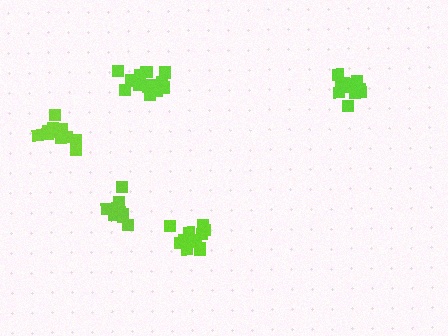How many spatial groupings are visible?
There are 5 spatial groupings.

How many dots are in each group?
Group 1: 12 dots, Group 2: 13 dots, Group 3: 10 dots, Group 4: 15 dots, Group 5: 11 dots (61 total).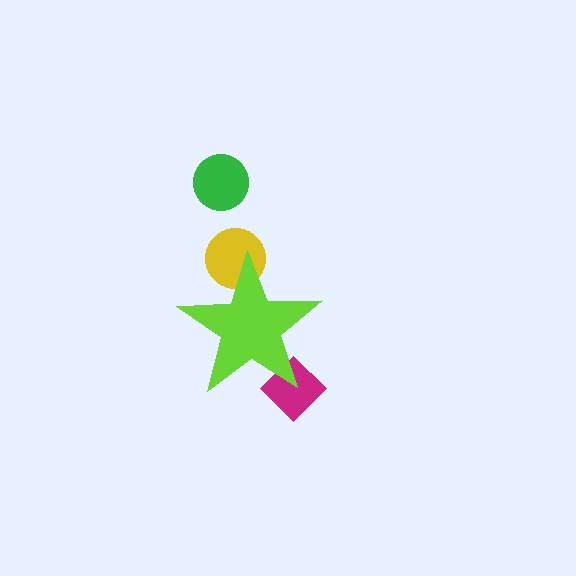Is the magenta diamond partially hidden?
Yes, the magenta diamond is partially hidden behind the lime star.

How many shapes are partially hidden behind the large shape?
2 shapes are partially hidden.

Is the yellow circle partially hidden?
Yes, the yellow circle is partially hidden behind the lime star.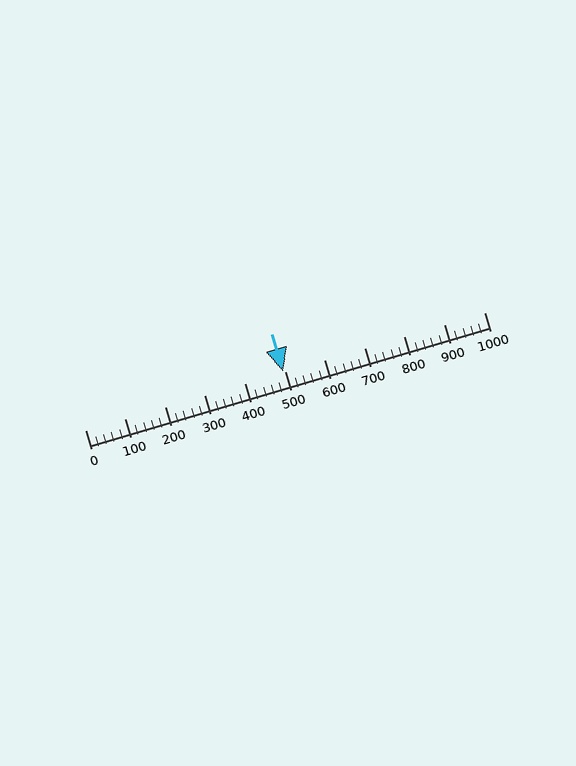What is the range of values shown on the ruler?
The ruler shows values from 0 to 1000.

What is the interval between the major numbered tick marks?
The major tick marks are spaced 100 units apart.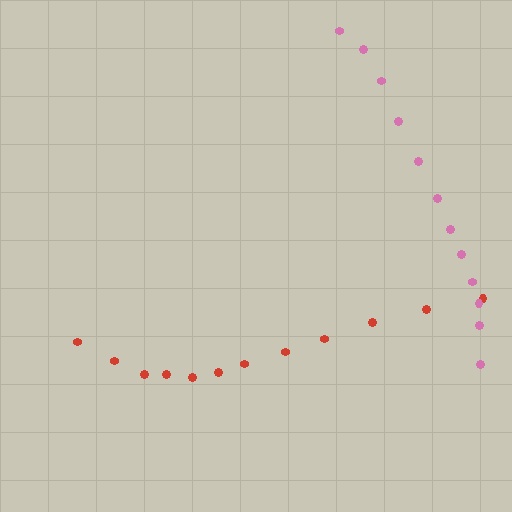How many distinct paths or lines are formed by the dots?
There are 2 distinct paths.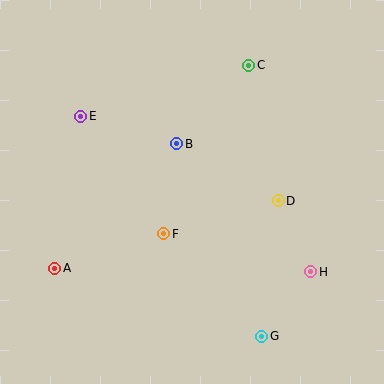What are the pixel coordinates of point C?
Point C is at (249, 65).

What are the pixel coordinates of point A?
Point A is at (55, 268).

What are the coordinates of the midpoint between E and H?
The midpoint between E and H is at (196, 194).